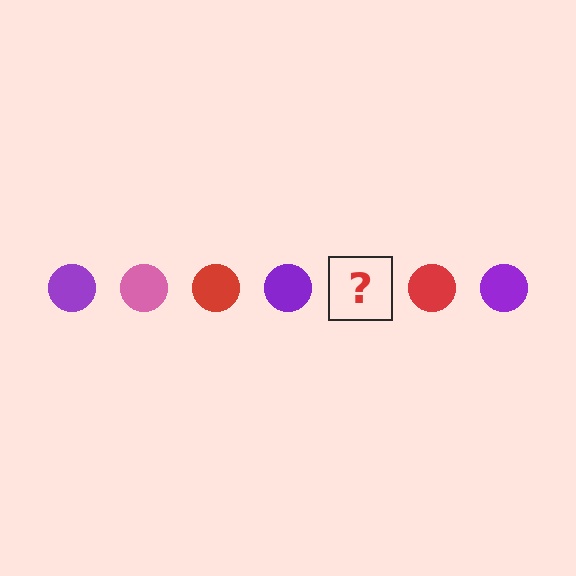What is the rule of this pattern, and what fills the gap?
The rule is that the pattern cycles through purple, pink, red circles. The gap should be filled with a pink circle.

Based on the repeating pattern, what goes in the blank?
The blank should be a pink circle.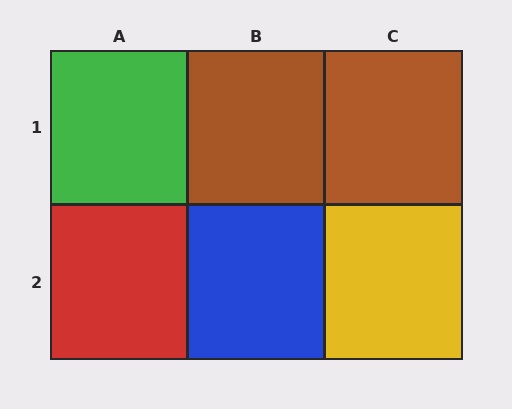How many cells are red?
1 cell is red.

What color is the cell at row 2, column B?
Blue.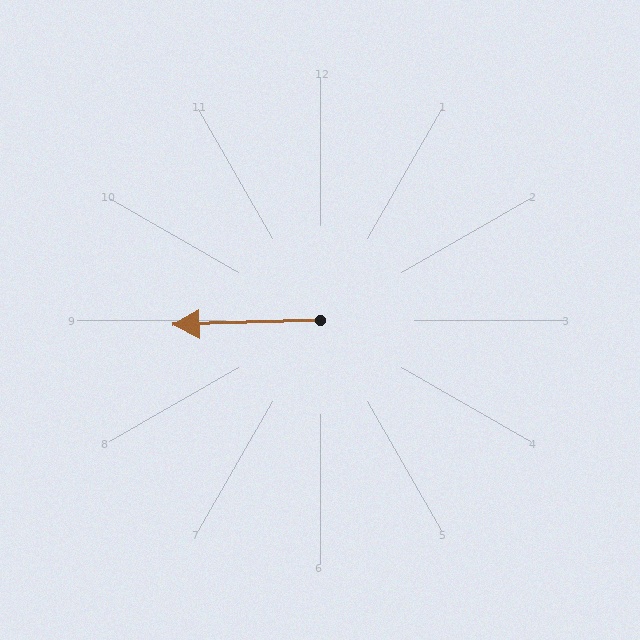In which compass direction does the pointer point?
West.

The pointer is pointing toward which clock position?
Roughly 9 o'clock.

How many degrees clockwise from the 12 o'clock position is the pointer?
Approximately 268 degrees.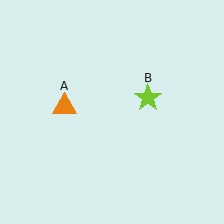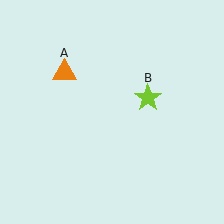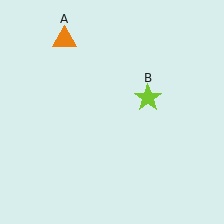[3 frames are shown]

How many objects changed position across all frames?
1 object changed position: orange triangle (object A).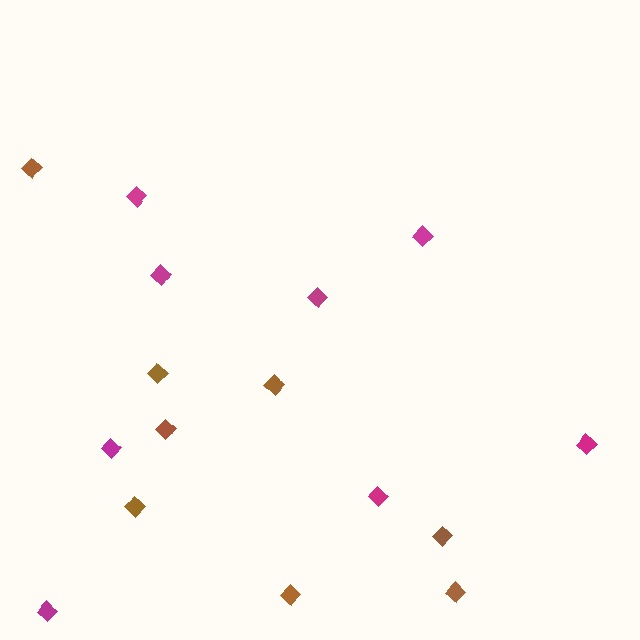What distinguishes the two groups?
There are 2 groups: one group of brown diamonds (8) and one group of magenta diamonds (8).